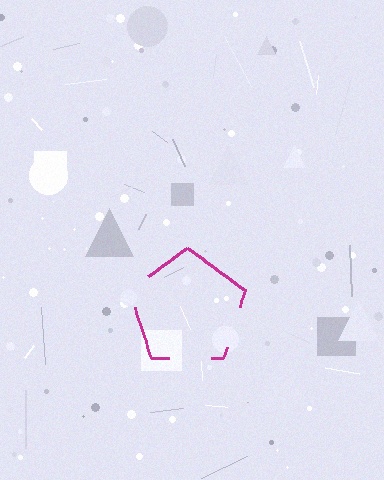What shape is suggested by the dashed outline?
The dashed outline suggests a pentagon.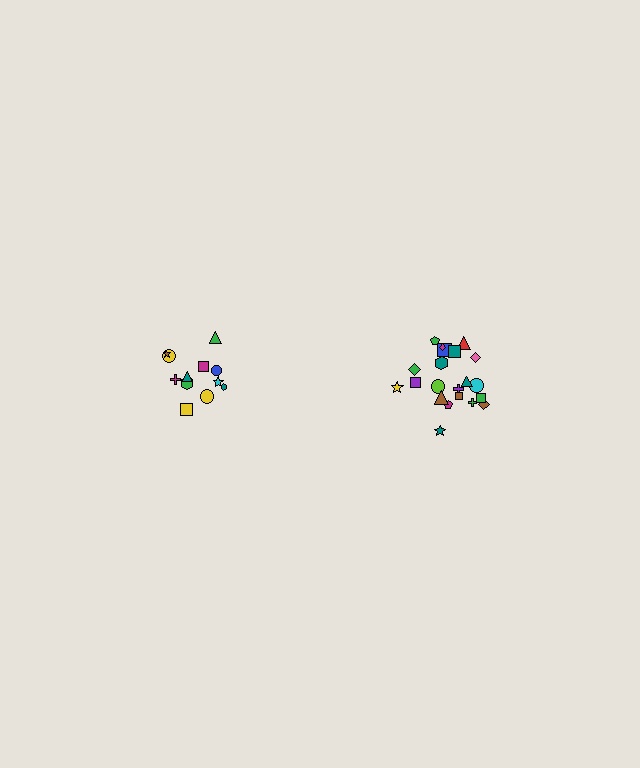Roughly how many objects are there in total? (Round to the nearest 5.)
Roughly 35 objects in total.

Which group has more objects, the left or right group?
The right group.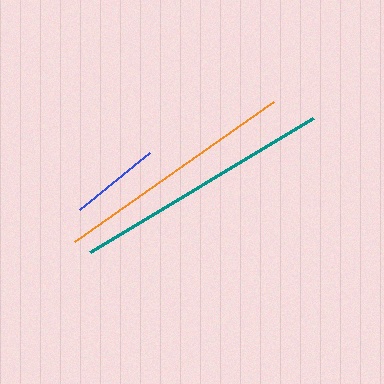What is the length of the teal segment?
The teal segment is approximately 260 pixels long.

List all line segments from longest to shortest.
From longest to shortest: teal, orange, blue.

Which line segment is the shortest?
The blue line is the shortest at approximately 90 pixels.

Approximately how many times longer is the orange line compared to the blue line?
The orange line is approximately 2.7 times the length of the blue line.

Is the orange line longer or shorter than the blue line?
The orange line is longer than the blue line.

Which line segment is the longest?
The teal line is the longest at approximately 260 pixels.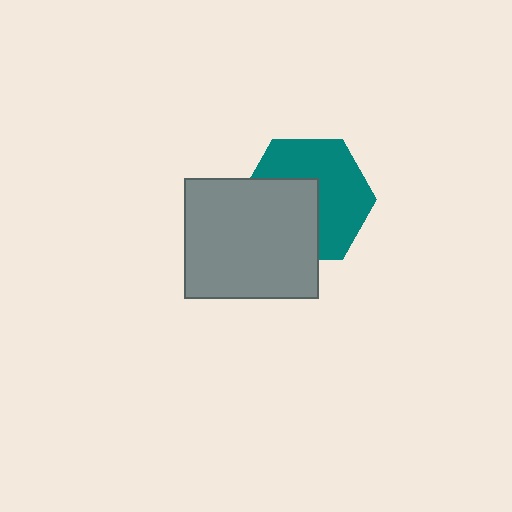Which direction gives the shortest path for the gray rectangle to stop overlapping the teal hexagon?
Moving toward the lower-left gives the shortest separation.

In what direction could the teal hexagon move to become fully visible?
The teal hexagon could move toward the upper-right. That would shift it out from behind the gray rectangle entirely.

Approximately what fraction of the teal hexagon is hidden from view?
Roughly 44% of the teal hexagon is hidden behind the gray rectangle.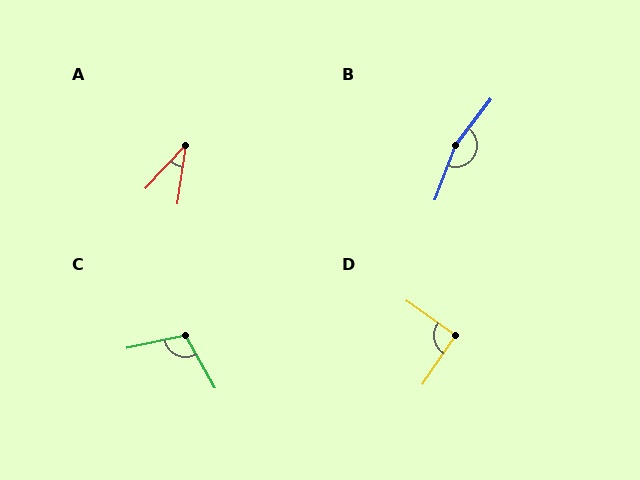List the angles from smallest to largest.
A (35°), D (91°), C (108°), B (163°).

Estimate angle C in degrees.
Approximately 108 degrees.